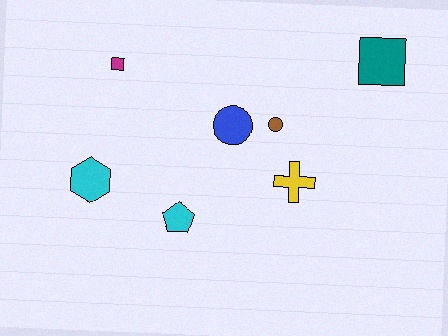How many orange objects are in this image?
There are no orange objects.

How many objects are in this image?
There are 7 objects.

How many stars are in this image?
There are no stars.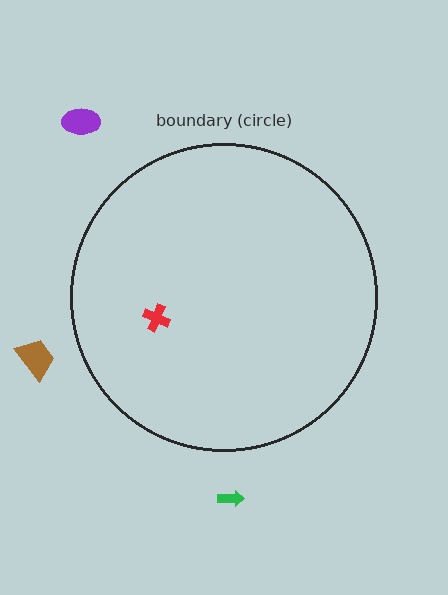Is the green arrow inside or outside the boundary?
Outside.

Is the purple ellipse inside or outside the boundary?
Outside.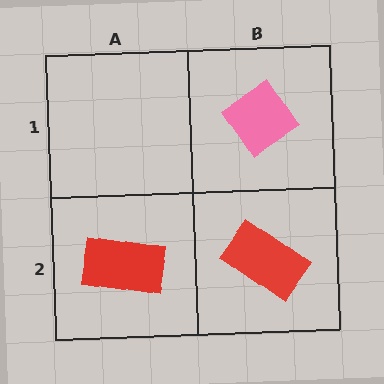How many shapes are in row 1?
1 shape.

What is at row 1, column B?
A pink diamond.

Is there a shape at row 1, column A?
No, that cell is empty.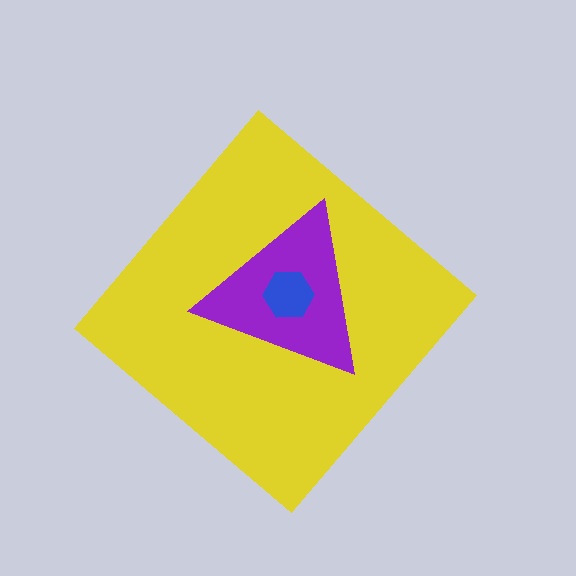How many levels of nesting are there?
3.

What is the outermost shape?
The yellow diamond.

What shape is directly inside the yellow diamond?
The purple triangle.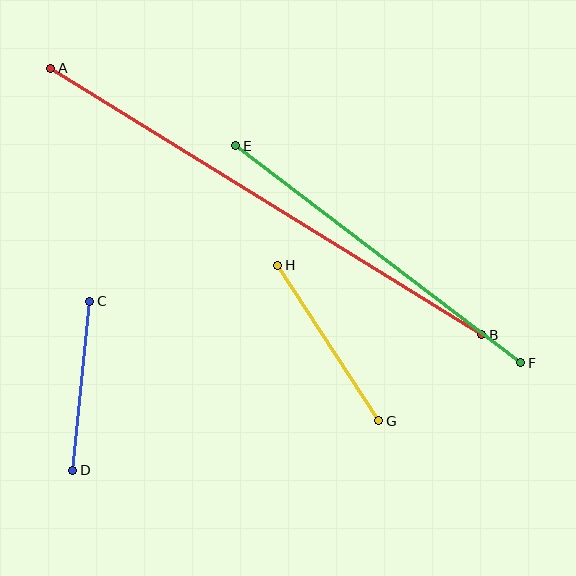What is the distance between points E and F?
The distance is approximately 358 pixels.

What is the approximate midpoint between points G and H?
The midpoint is at approximately (328, 343) pixels.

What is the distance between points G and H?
The distance is approximately 185 pixels.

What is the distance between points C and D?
The distance is approximately 170 pixels.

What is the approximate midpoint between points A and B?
The midpoint is at approximately (266, 202) pixels.